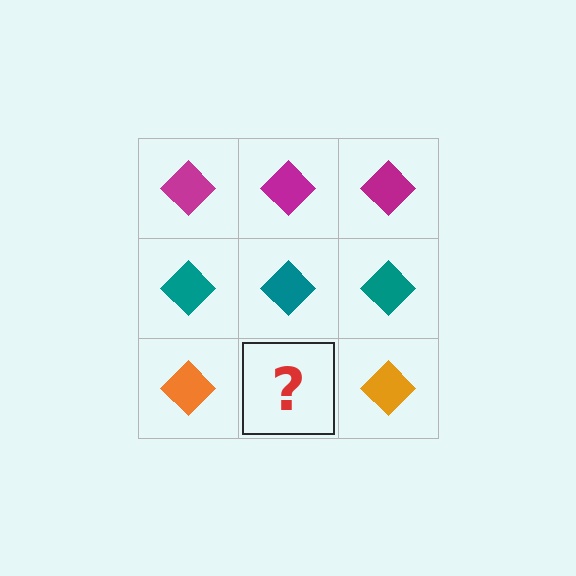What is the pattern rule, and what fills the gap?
The rule is that each row has a consistent color. The gap should be filled with an orange diamond.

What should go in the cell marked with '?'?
The missing cell should contain an orange diamond.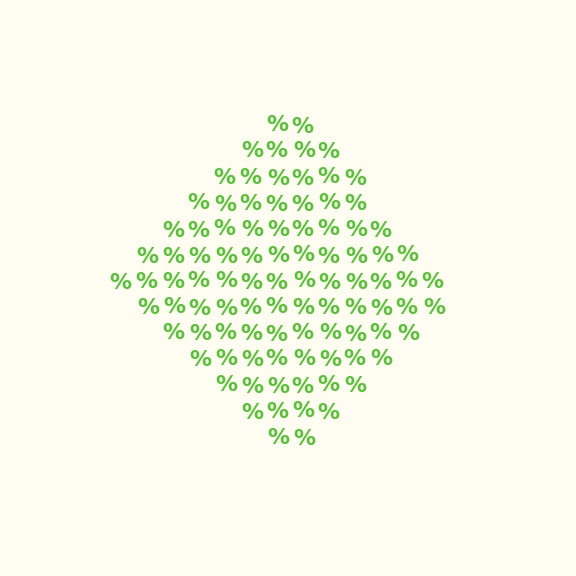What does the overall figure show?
The overall figure shows a diamond.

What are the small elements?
The small elements are percent signs.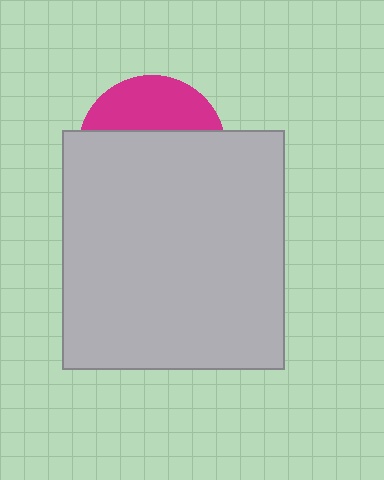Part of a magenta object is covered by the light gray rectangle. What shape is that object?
It is a circle.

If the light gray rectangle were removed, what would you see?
You would see the complete magenta circle.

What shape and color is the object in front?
The object in front is a light gray rectangle.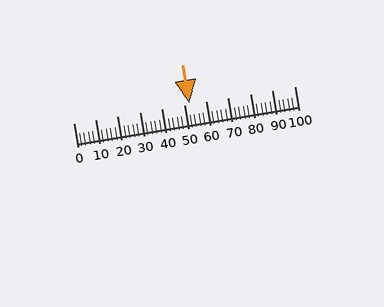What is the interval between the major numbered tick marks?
The major tick marks are spaced 10 units apart.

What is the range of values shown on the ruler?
The ruler shows values from 0 to 100.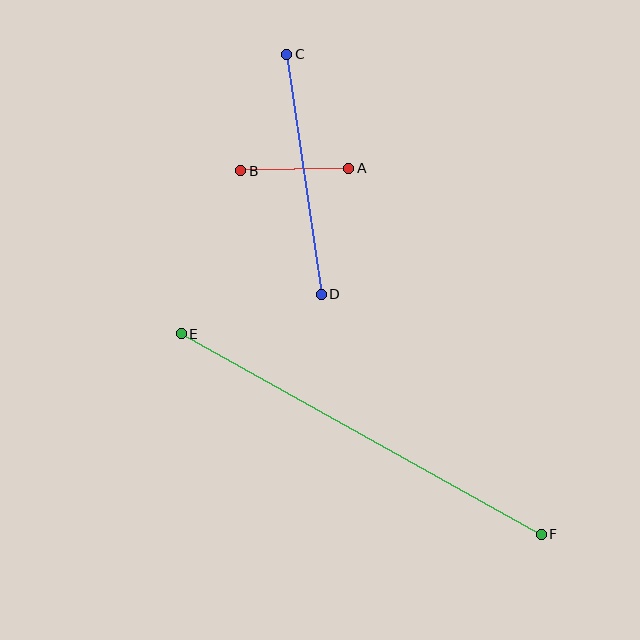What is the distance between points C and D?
The distance is approximately 242 pixels.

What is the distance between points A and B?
The distance is approximately 108 pixels.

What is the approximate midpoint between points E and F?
The midpoint is at approximately (361, 434) pixels.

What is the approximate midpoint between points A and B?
The midpoint is at approximately (295, 169) pixels.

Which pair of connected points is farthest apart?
Points E and F are farthest apart.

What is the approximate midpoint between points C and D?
The midpoint is at approximately (304, 174) pixels.